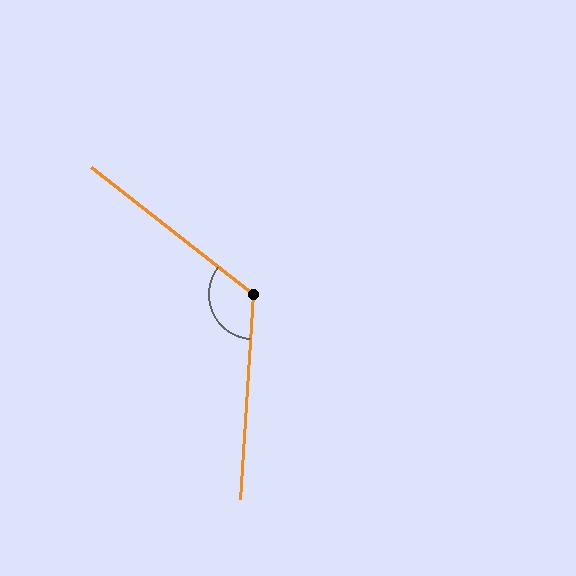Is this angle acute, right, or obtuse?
It is obtuse.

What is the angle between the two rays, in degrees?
Approximately 125 degrees.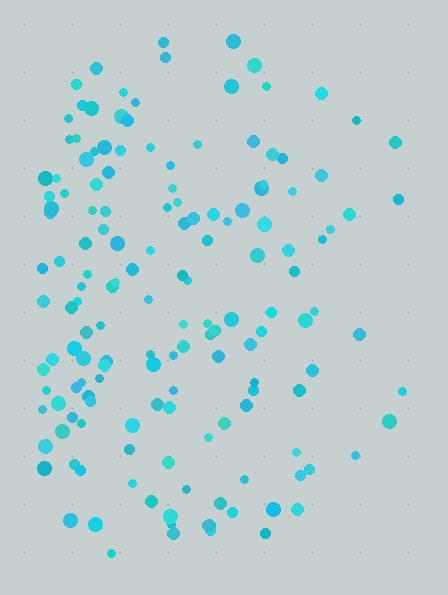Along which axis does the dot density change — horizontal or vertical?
Horizontal.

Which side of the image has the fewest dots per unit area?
The right.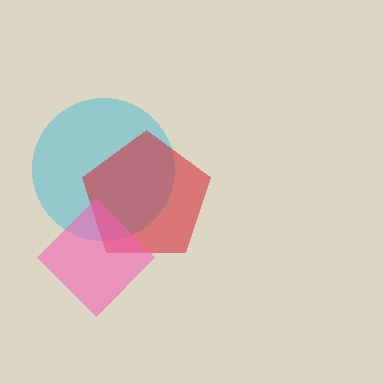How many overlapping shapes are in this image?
There are 3 overlapping shapes in the image.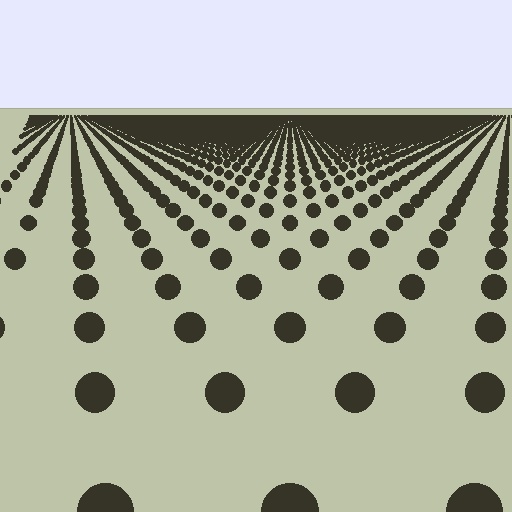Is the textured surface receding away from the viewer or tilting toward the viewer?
The surface is receding away from the viewer. Texture elements get smaller and denser toward the top.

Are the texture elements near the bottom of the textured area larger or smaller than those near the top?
Larger. Near the bottom, elements are closer to the viewer and appear at a bigger on-screen size.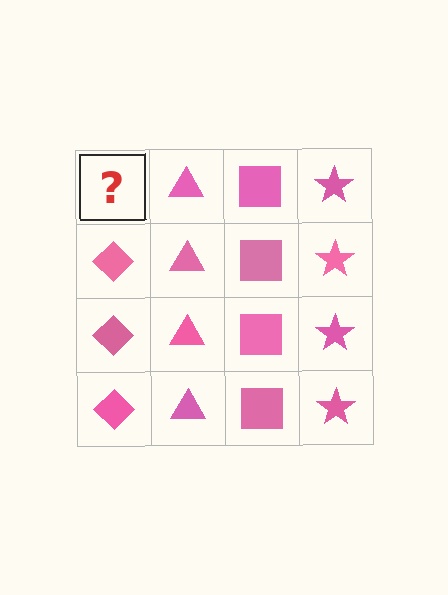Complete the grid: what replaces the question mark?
The question mark should be replaced with a pink diamond.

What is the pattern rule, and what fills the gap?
The rule is that each column has a consistent shape. The gap should be filled with a pink diamond.